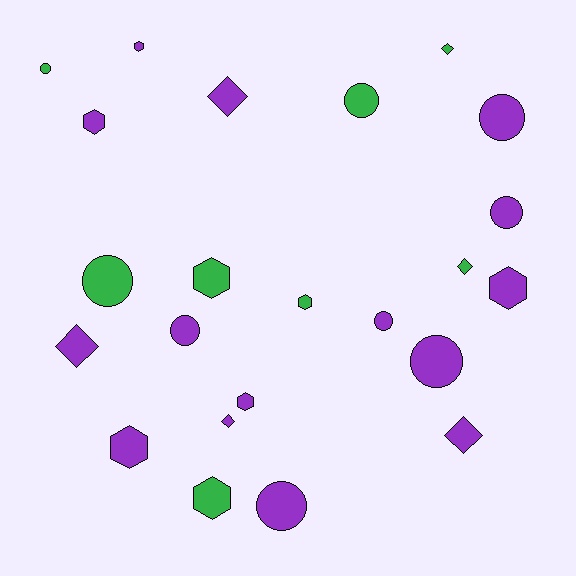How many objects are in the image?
There are 23 objects.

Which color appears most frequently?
Purple, with 15 objects.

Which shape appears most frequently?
Circle, with 9 objects.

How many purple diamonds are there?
There are 4 purple diamonds.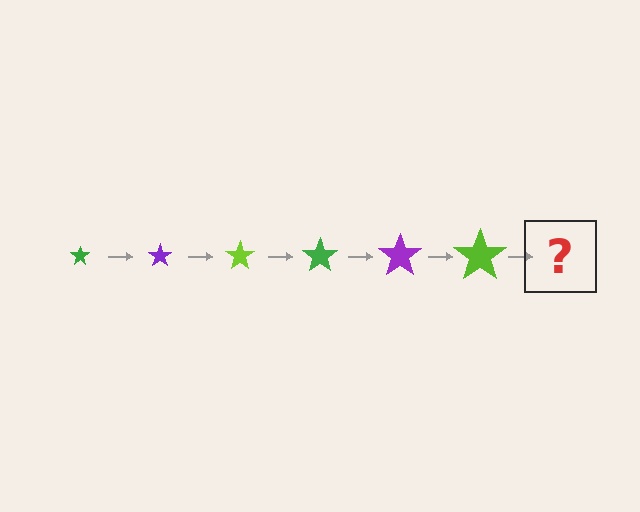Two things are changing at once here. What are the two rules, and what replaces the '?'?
The two rules are that the star grows larger each step and the color cycles through green, purple, and lime. The '?' should be a green star, larger than the previous one.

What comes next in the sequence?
The next element should be a green star, larger than the previous one.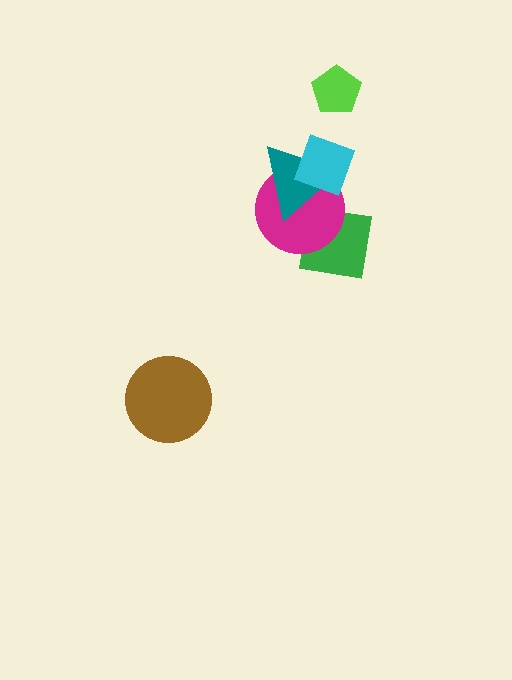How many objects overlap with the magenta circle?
3 objects overlap with the magenta circle.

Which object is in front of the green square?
The magenta circle is in front of the green square.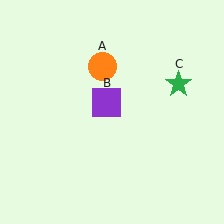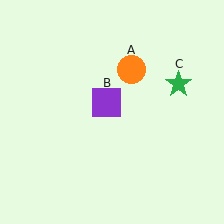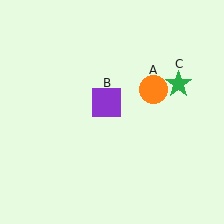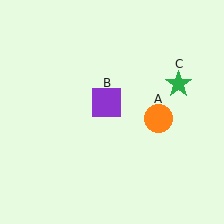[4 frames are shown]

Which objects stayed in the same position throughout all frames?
Purple square (object B) and green star (object C) remained stationary.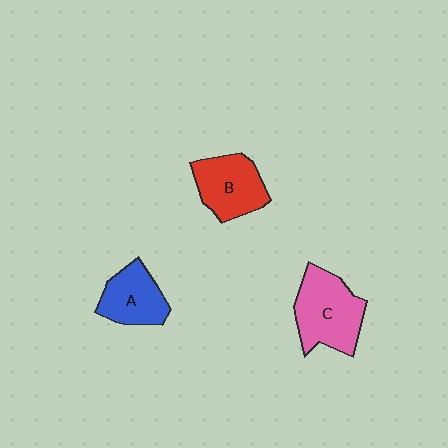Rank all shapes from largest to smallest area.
From largest to smallest: C (pink), B (red), A (blue).